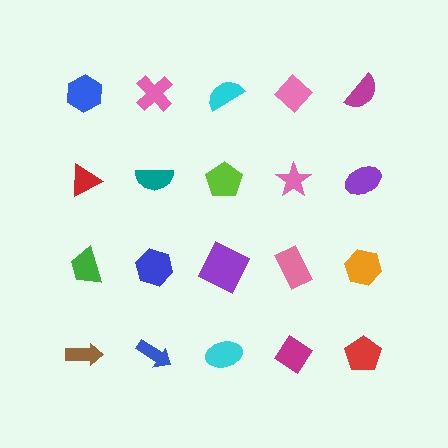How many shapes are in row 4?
5 shapes.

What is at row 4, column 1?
A brown arrow.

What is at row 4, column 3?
A cyan ellipse.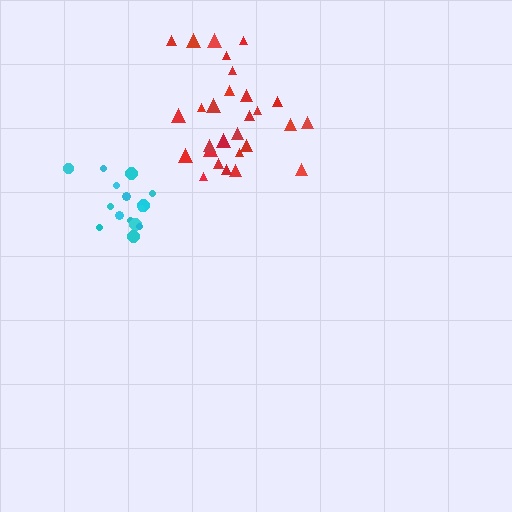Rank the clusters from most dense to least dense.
cyan, red.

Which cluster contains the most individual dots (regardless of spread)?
Red (28).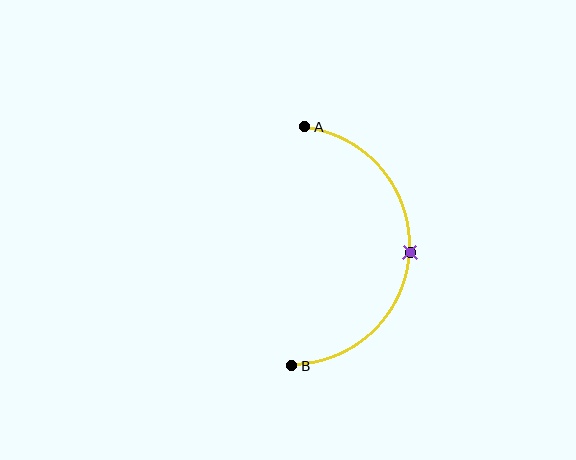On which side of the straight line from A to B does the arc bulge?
The arc bulges to the right of the straight line connecting A and B.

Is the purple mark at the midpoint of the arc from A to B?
Yes. The purple mark lies on the arc at equal arc-length from both A and B — it is the arc midpoint.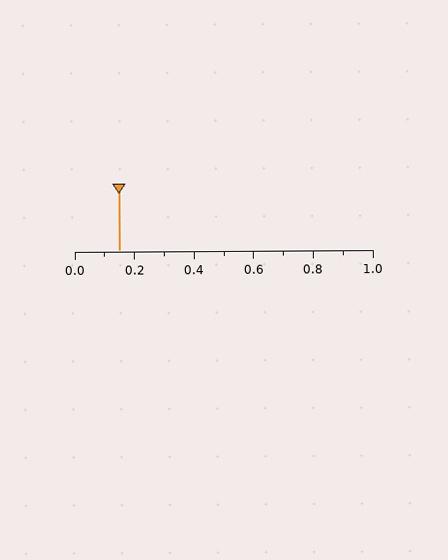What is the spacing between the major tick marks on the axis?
The major ticks are spaced 0.2 apart.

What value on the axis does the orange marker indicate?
The marker indicates approximately 0.15.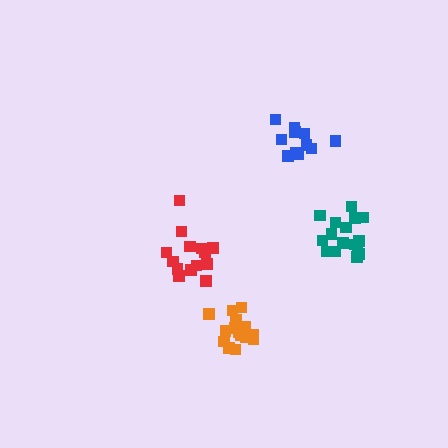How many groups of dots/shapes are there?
There are 4 groups.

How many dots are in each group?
Group 1: 14 dots, Group 2: 17 dots, Group 3: 15 dots, Group 4: 11 dots (57 total).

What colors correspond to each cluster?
The clusters are colored: red, teal, orange, blue.